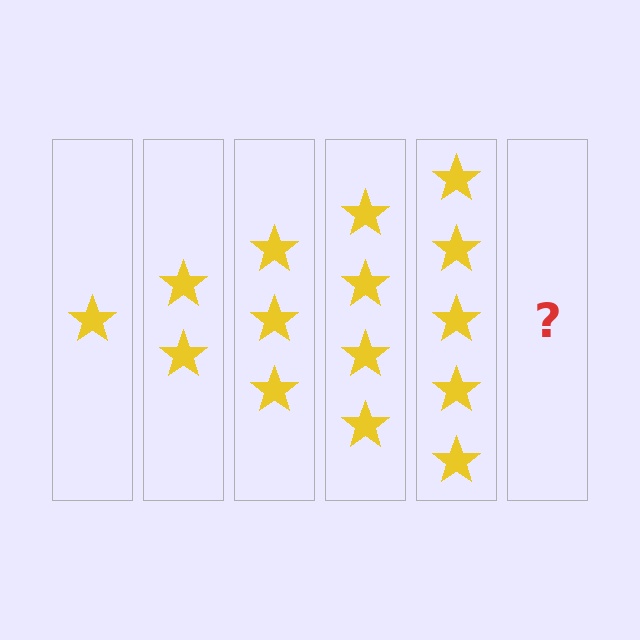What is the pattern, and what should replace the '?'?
The pattern is that each step adds one more star. The '?' should be 6 stars.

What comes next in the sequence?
The next element should be 6 stars.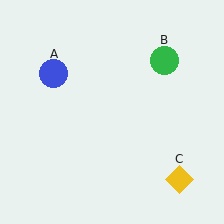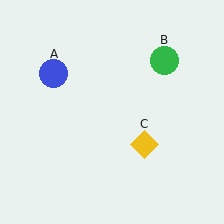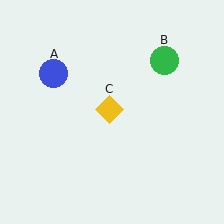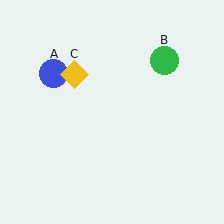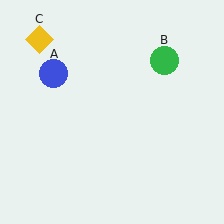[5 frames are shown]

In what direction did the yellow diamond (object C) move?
The yellow diamond (object C) moved up and to the left.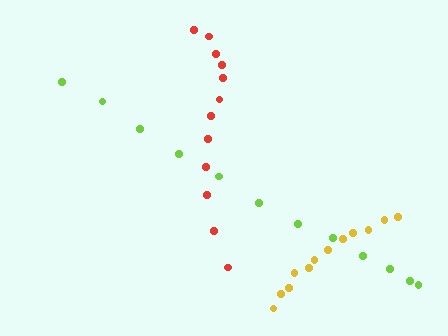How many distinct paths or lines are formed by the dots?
There are 3 distinct paths.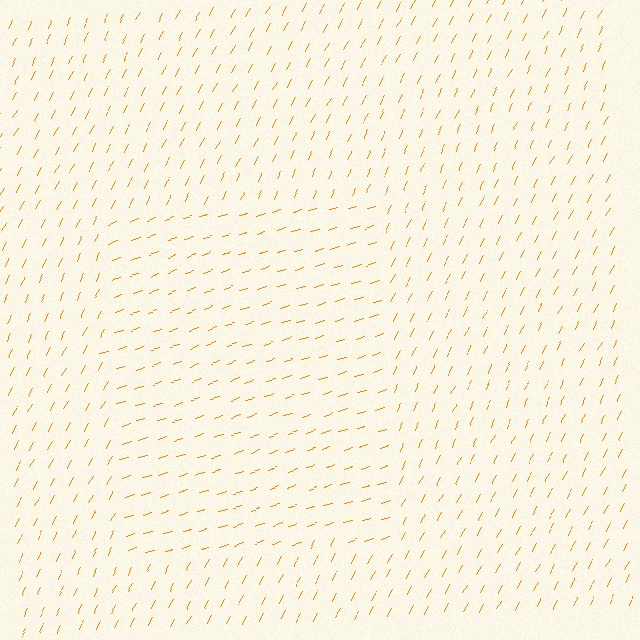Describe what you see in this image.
The image is filled with small orange line segments. A rectangle region in the image has lines oriented differently from the surrounding lines, creating a visible texture boundary.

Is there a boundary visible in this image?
Yes, there is a texture boundary formed by a change in line orientation.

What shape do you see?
I see a rectangle.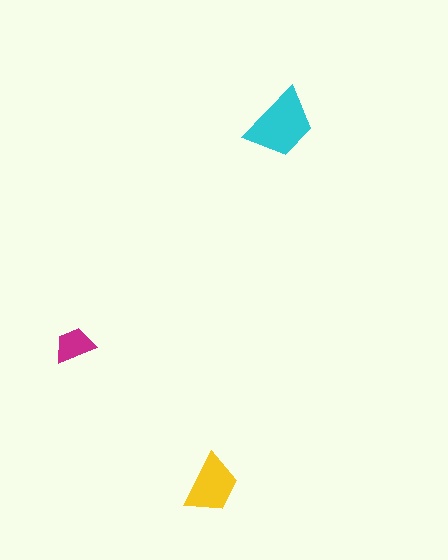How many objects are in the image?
There are 3 objects in the image.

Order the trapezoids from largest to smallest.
the cyan one, the yellow one, the magenta one.